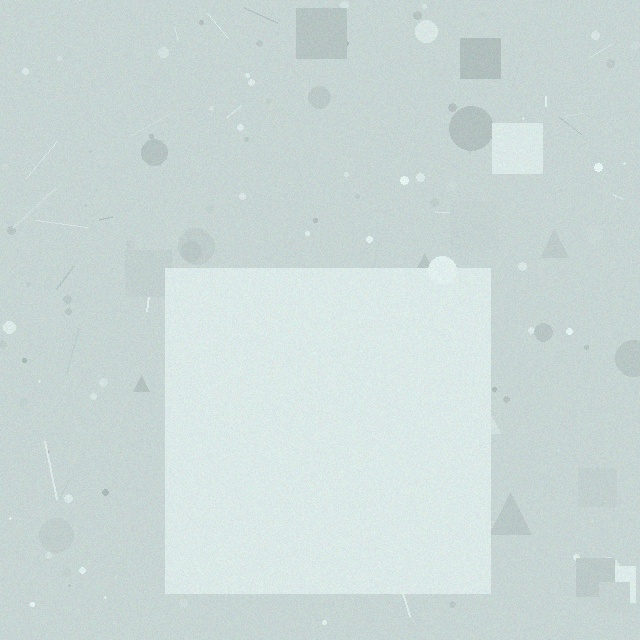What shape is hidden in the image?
A square is hidden in the image.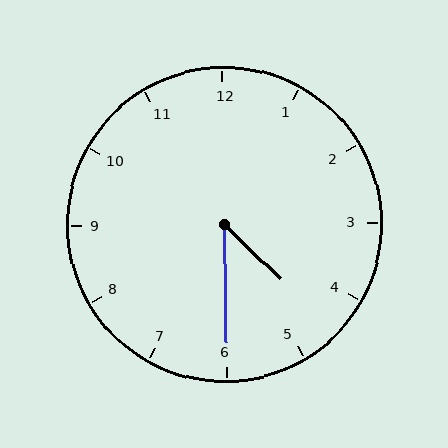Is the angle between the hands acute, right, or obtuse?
It is acute.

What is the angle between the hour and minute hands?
Approximately 45 degrees.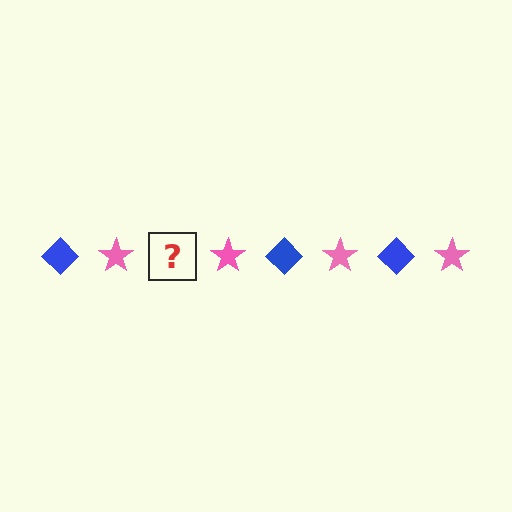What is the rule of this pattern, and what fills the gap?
The rule is that the pattern alternates between blue diamond and pink star. The gap should be filled with a blue diamond.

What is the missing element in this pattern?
The missing element is a blue diamond.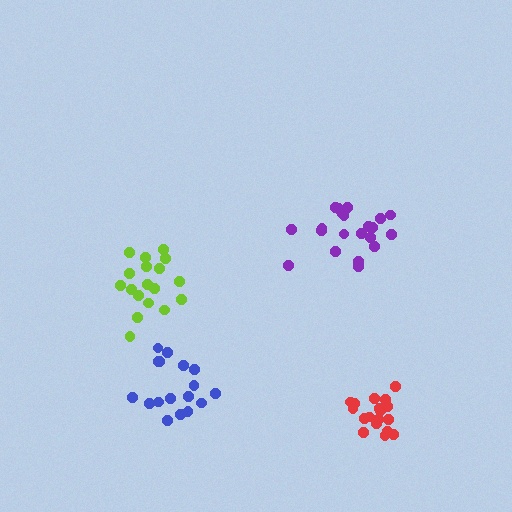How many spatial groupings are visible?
There are 4 spatial groupings.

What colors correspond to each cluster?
The clusters are colored: blue, purple, red, lime.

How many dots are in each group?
Group 1: 17 dots, Group 2: 21 dots, Group 3: 18 dots, Group 4: 18 dots (74 total).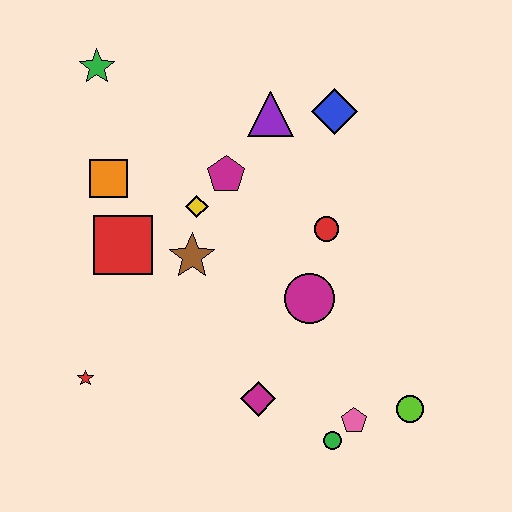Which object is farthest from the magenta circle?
The green star is farthest from the magenta circle.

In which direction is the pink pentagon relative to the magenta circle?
The pink pentagon is below the magenta circle.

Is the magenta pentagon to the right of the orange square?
Yes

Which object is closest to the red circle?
The magenta circle is closest to the red circle.